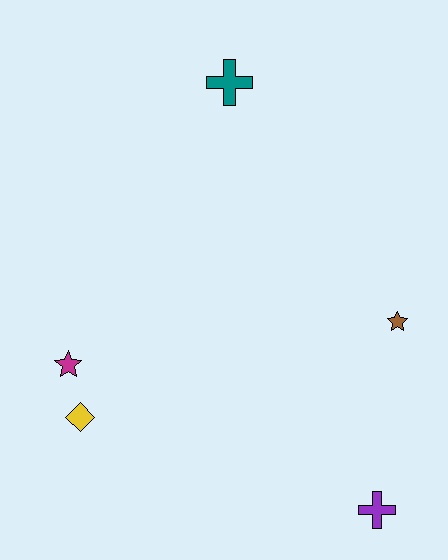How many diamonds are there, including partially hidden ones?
There is 1 diamond.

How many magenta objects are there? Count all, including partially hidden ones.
There is 1 magenta object.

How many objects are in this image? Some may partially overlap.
There are 5 objects.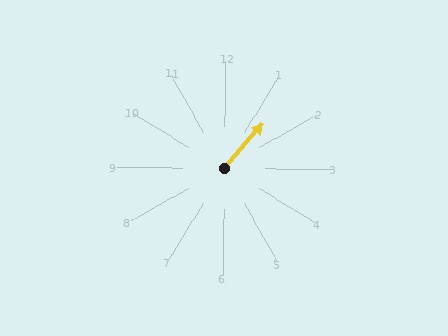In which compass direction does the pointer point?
Northeast.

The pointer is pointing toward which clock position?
Roughly 1 o'clock.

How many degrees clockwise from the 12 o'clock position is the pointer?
Approximately 41 degrees.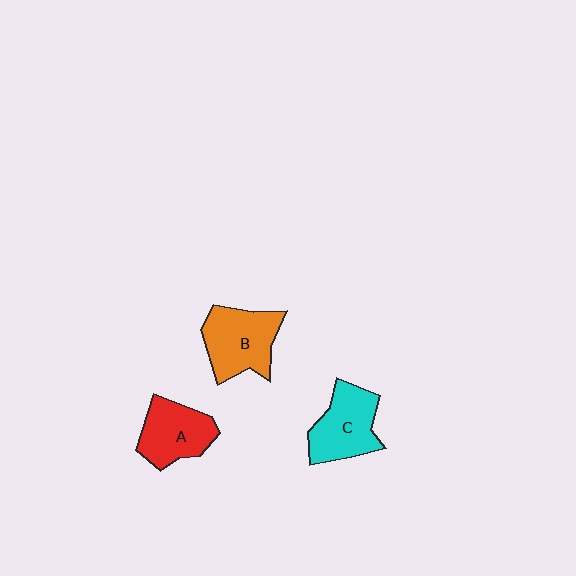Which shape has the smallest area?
Shape A (red).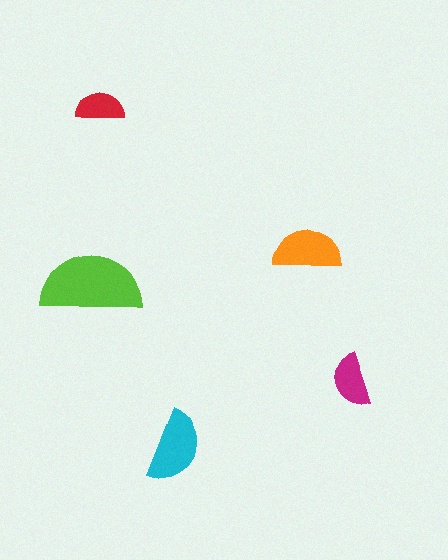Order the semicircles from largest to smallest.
the lime one, the cyan one, the orange one, the magenta one, the red one.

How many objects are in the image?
There are 5 objects in the image.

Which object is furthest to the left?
The lime semicircle is leftmost.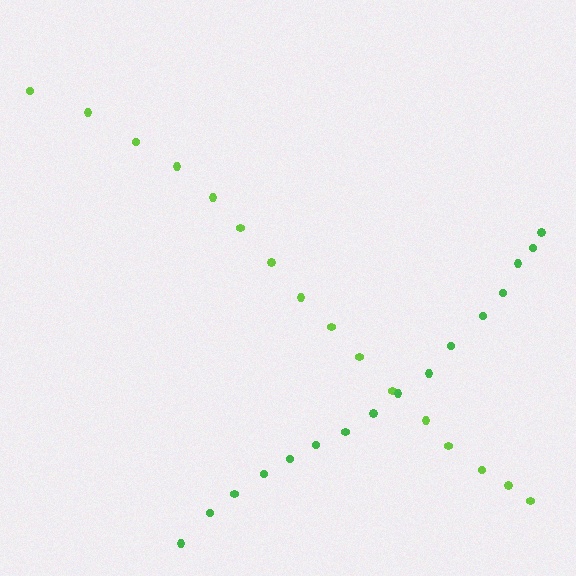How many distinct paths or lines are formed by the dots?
There are 2 distinct paths.